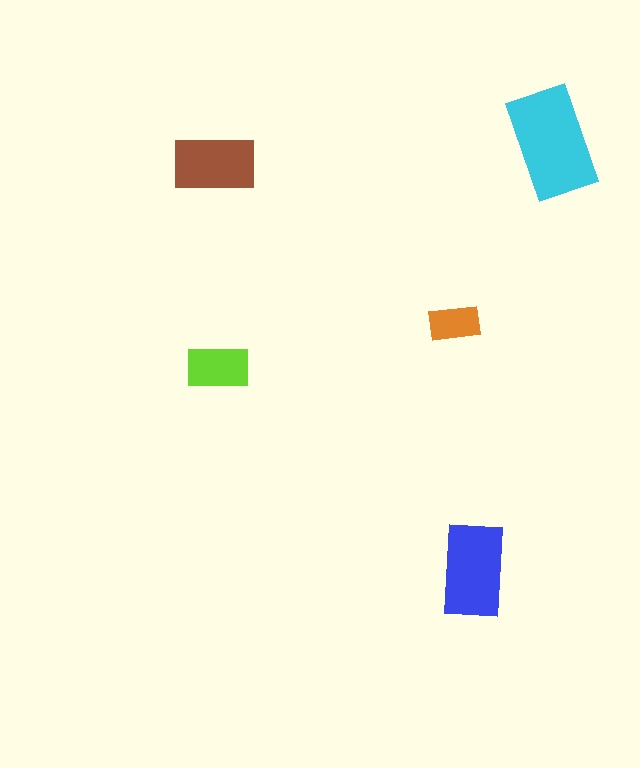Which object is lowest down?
The blue rectangle is bottommost.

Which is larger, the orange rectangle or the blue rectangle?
The blue one.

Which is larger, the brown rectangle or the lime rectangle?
The brown one.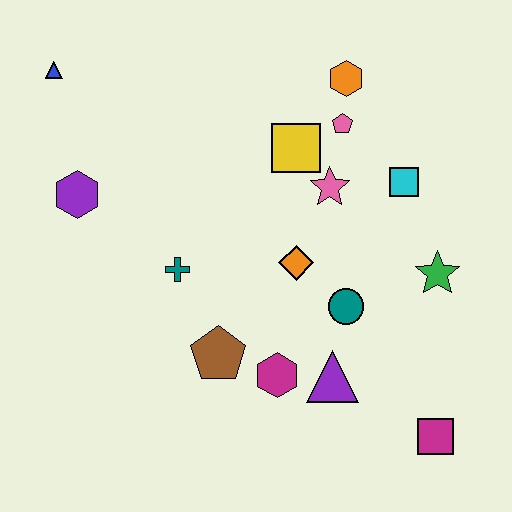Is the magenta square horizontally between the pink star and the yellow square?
No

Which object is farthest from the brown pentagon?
The blue triangle is farthest from the brown pentagon.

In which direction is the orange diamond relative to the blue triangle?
The orange diamond is to the right of the blue triangle.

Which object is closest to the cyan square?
The pink star is closest to the cyan square.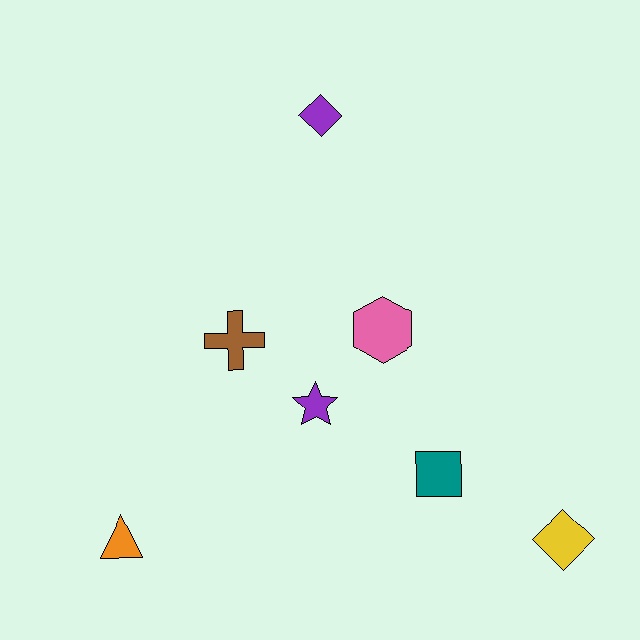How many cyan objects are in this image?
There are no cyan objects.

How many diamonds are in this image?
There are 2 diamonds.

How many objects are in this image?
There are 7 objects.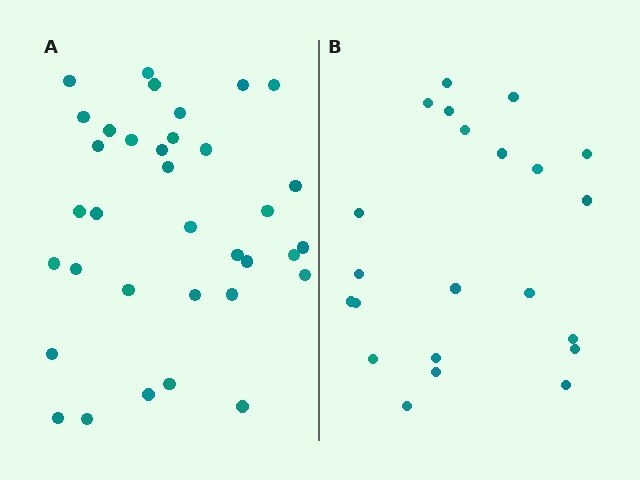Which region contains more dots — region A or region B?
Region A (the left region) has more dots.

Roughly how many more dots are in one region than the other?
Region A has approximately 15 more dots than region B.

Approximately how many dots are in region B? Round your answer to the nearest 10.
About 20 dots. (The exact count is 22, which rounds to 20.)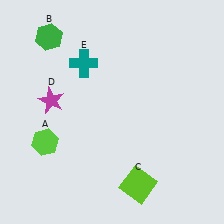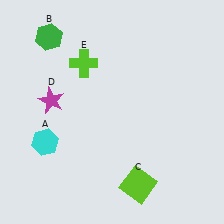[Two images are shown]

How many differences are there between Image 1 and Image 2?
There are 2 differences between the two images.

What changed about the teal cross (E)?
In Image 1, E is teal. In Image 2, it changed to lime.